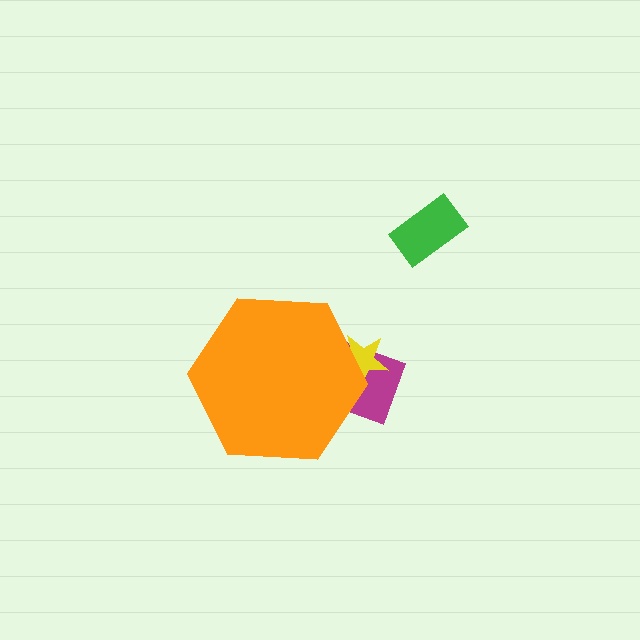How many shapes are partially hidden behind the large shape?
2 shapes are partially hidden.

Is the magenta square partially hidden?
Yes, the magenta square is partially hidden behind the orange hexagon.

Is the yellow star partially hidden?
Yes, the yellow star is partially hidden behind the orange hexagon.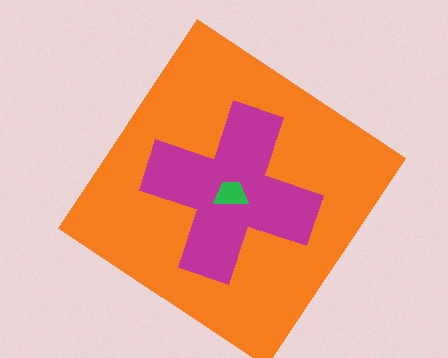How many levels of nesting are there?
3.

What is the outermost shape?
The orange diamond.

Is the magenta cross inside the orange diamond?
Yes.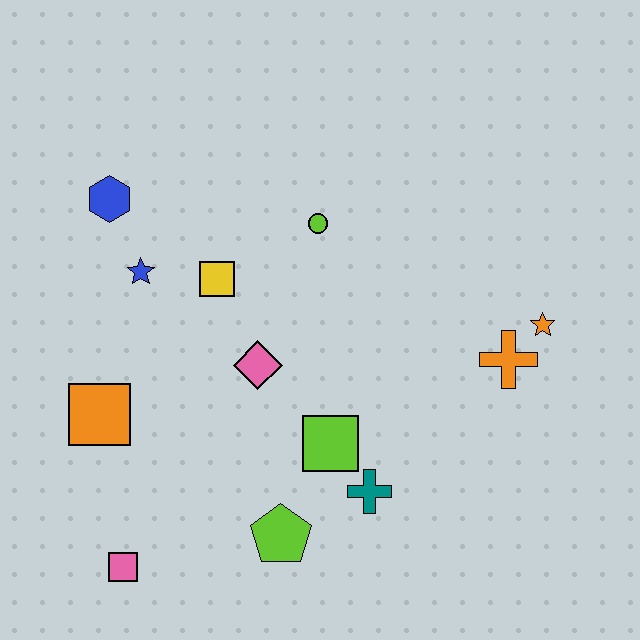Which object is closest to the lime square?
The teal cross is closest to the lime square.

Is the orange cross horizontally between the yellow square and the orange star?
Yes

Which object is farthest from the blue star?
The orange star is farthest from the blue star.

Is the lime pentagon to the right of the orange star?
No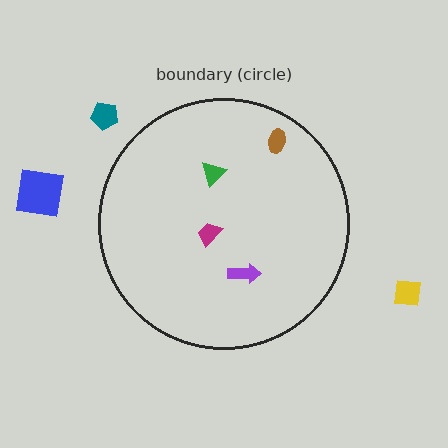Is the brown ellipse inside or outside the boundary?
Inside.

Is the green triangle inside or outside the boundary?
Inside.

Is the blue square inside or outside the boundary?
Outside.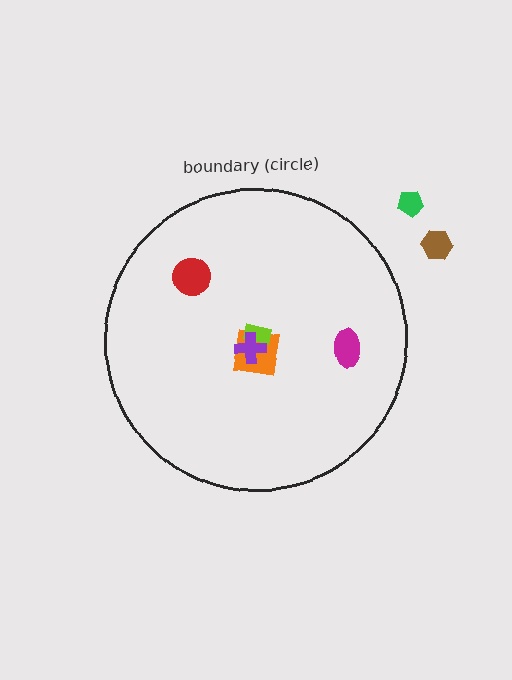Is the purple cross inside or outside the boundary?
Inside.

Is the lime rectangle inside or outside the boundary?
Inside.